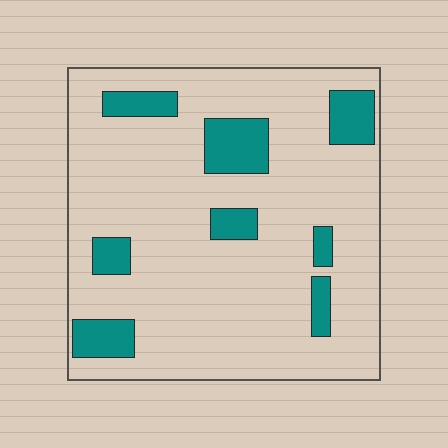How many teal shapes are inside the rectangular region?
8.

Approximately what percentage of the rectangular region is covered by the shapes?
Approximately 15%.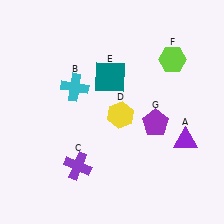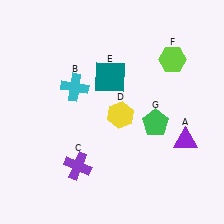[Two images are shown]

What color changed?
The pentagon (G) changed from purple in Image 1 to green in Image 2.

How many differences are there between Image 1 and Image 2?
There is 1 difference between the two images.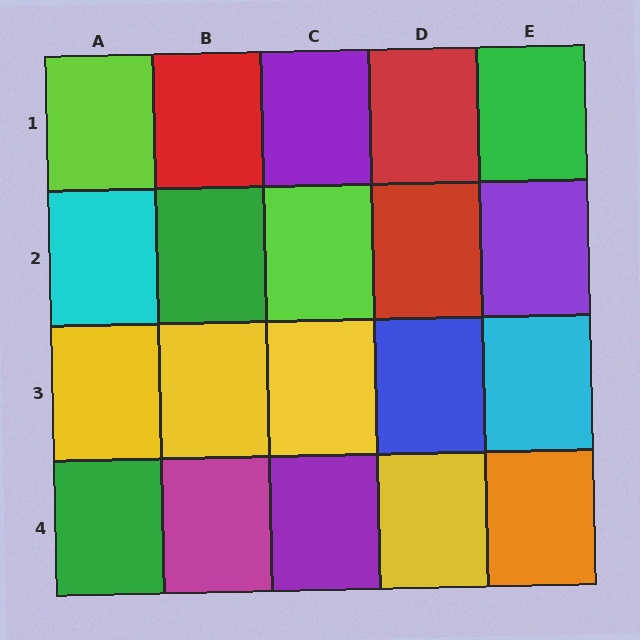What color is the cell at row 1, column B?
Red.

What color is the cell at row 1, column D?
Red.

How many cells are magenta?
1 cell is magenta.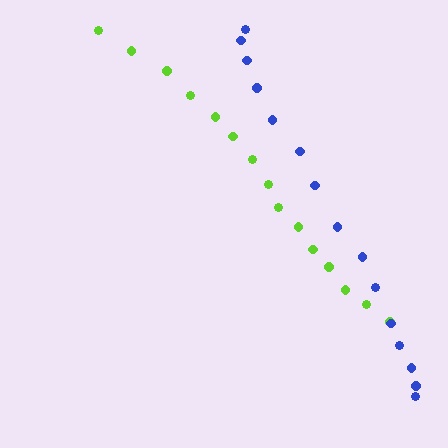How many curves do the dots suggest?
There are 2 distinct paths.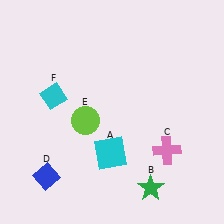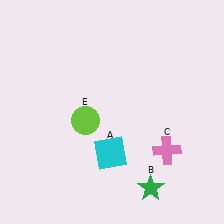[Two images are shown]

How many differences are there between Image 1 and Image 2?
There are 2 differences between the two images.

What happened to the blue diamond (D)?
The blue diamond (D) was removed in Image 2. It was in the bottom-left area of Image 1.